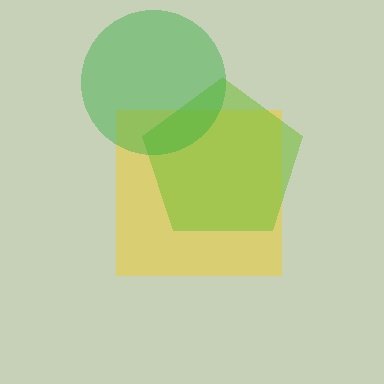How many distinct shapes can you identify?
There are 3 distinct shapes: a yellow square, a lime pentagon, a green circle.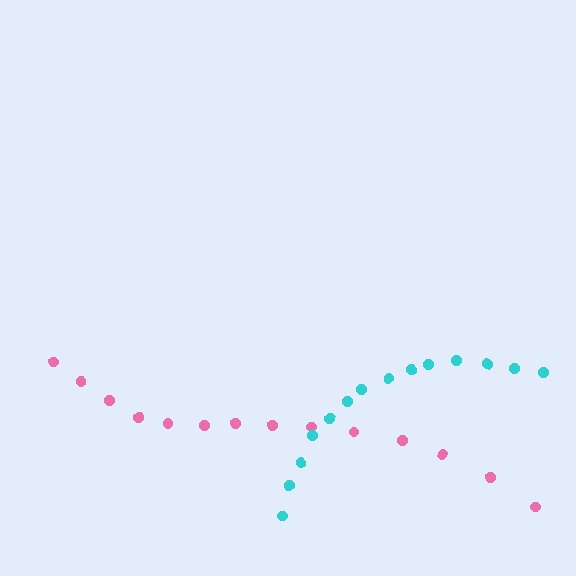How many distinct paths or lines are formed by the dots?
There are 2 distinct paths.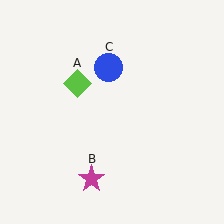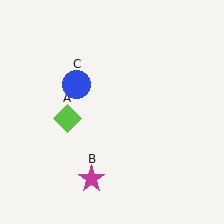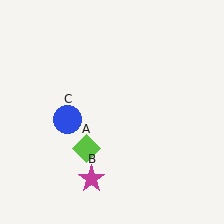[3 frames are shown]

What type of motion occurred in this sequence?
The lime diamond (object A), blue circle (object C) rotated counterclockwise around the center of the scene.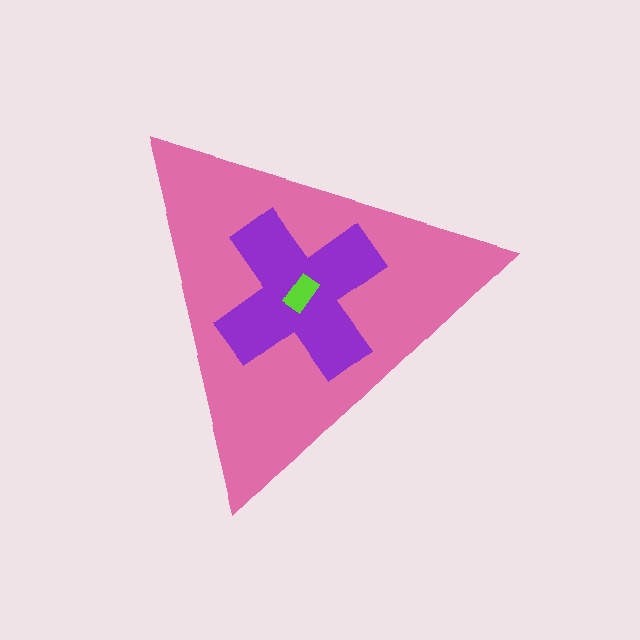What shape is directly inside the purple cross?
The lime rectangle.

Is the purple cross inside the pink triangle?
Yes.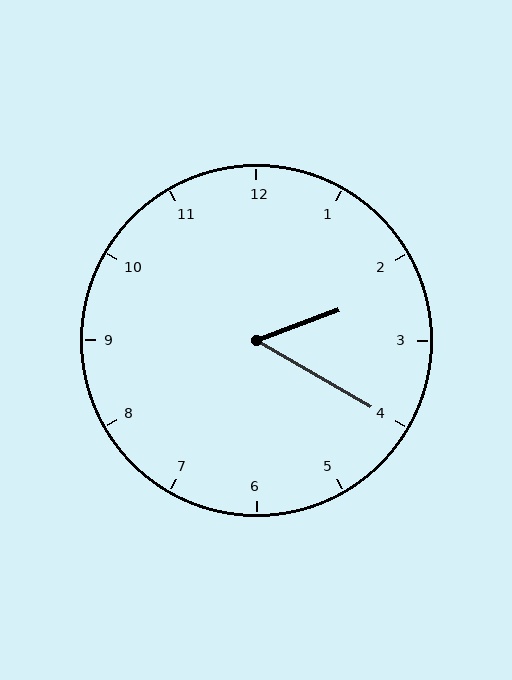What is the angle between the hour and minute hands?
Approximately 50 degrees.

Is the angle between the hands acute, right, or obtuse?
It is acute.